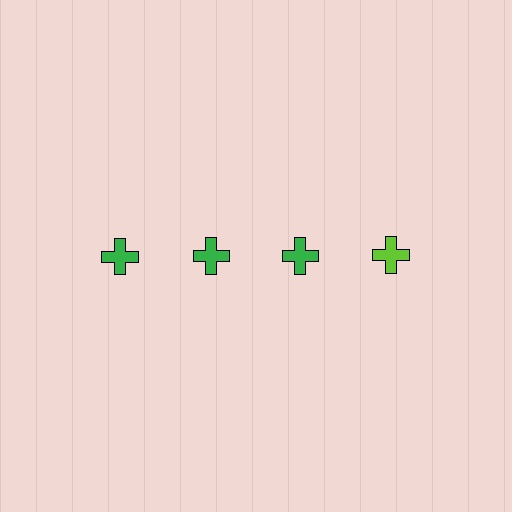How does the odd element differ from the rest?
It has a different color: lime instead of green.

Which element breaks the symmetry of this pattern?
The lime cross in the top row, second from right column breaks the symmetry. All other shapes are green crosses.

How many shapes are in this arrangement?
There are 4 shapes arranged in a grid pattern.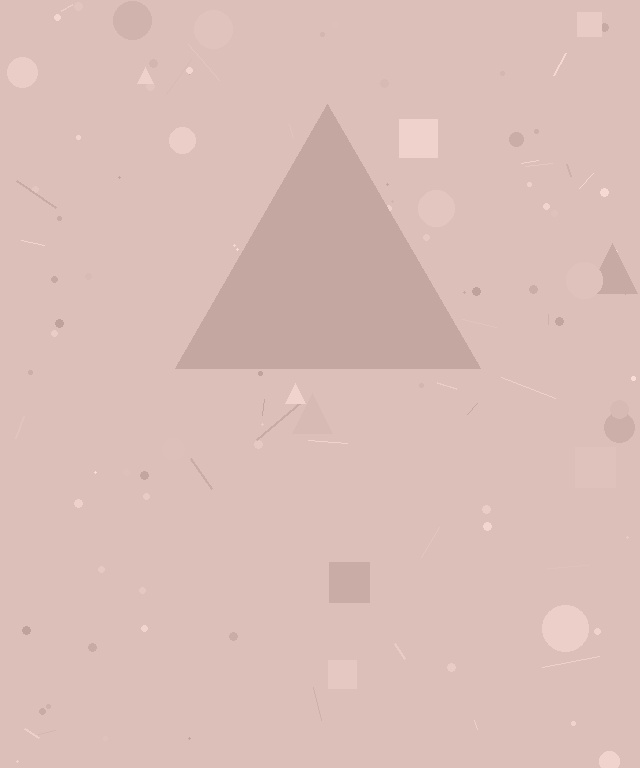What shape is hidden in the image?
A triangle is hidden in the image.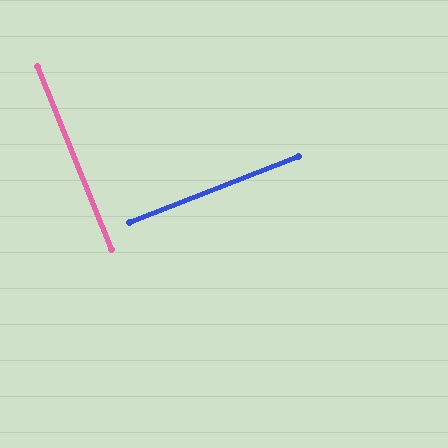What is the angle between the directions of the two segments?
Approximately 89 degrees.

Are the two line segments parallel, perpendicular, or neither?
Perpendicular — they meet at approximately 89°.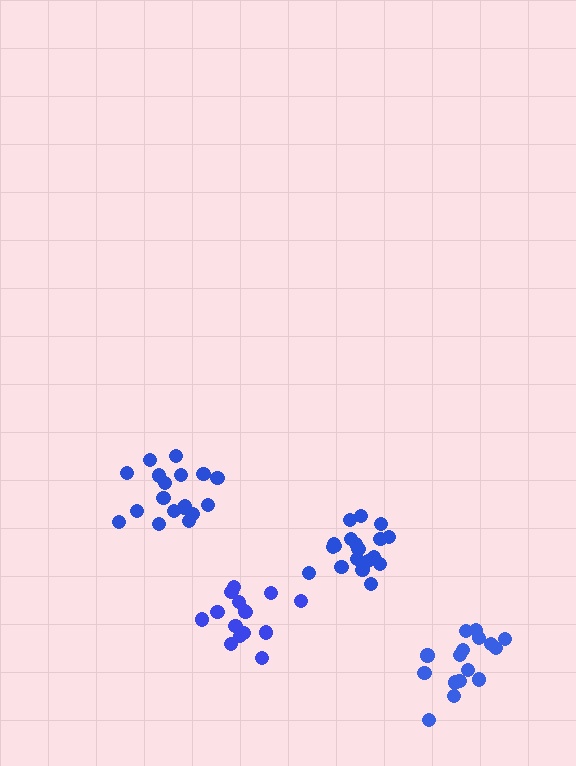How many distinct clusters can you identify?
There are 4 distinct clusters.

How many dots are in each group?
Group 1: 19 dots, Group 2: 18 dots, Group 3: 16 dots, Group 4: 15 dots (68 total).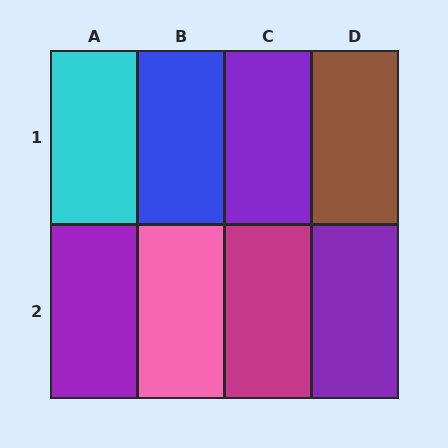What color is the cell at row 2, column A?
Purple.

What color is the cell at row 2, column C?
Magenta.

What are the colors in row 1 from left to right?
Cyan, blue, purple, brown.